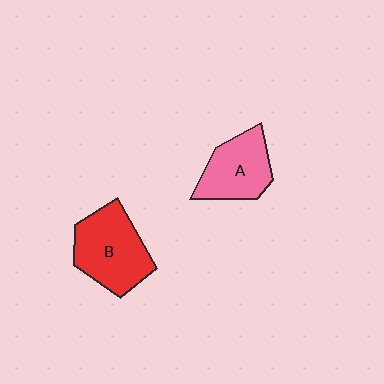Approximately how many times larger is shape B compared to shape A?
Approximately 1.3 times.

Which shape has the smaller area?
Shape A (pink).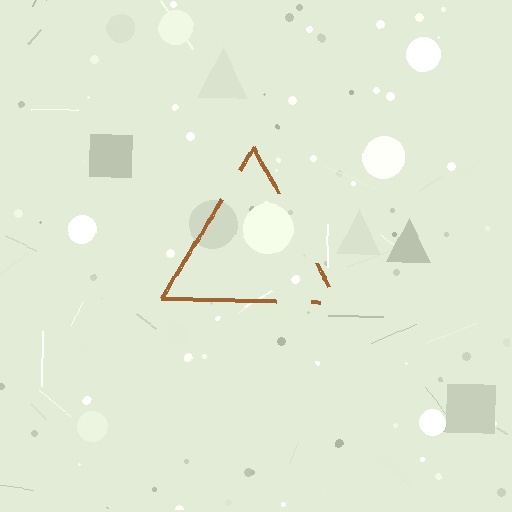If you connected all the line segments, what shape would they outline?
They would outline a triangle.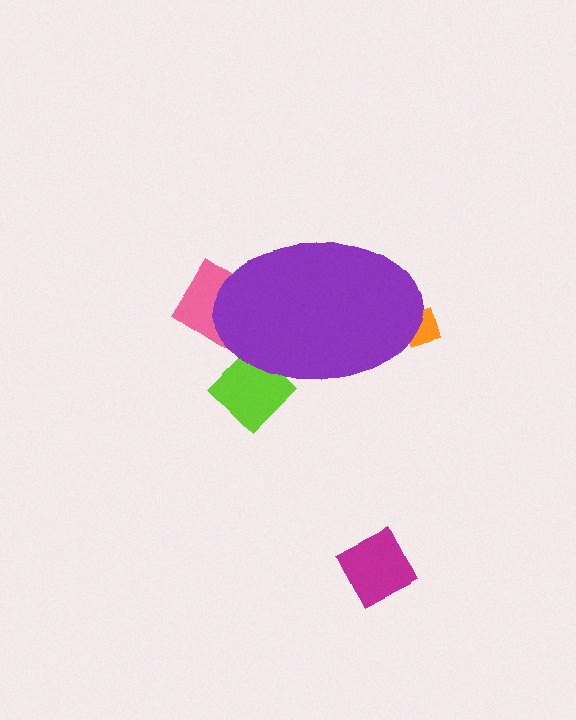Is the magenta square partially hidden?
No, the magenta square is fully visible.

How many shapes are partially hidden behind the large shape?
3 shapes are partially hidden.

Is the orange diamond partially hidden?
Yes, the orange diamond is partially hidden behind the purple ellipse.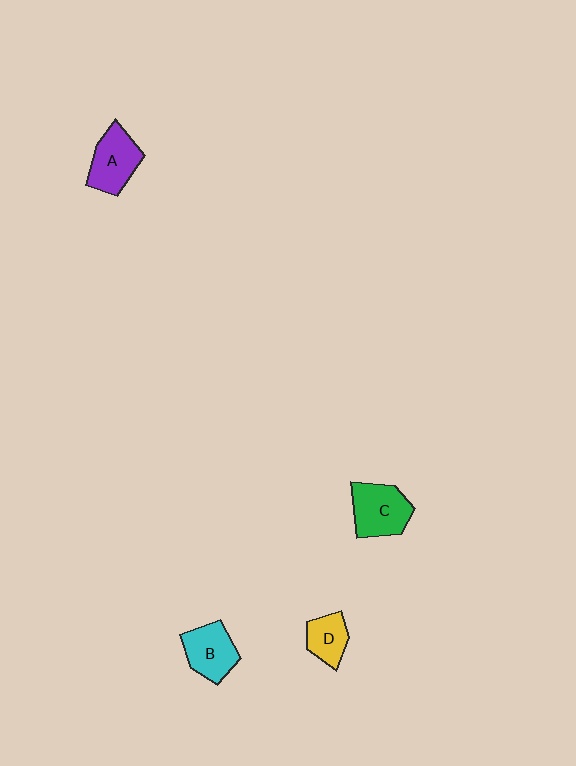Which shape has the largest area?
Shape C (green).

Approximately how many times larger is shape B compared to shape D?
Approximately 1.4 times.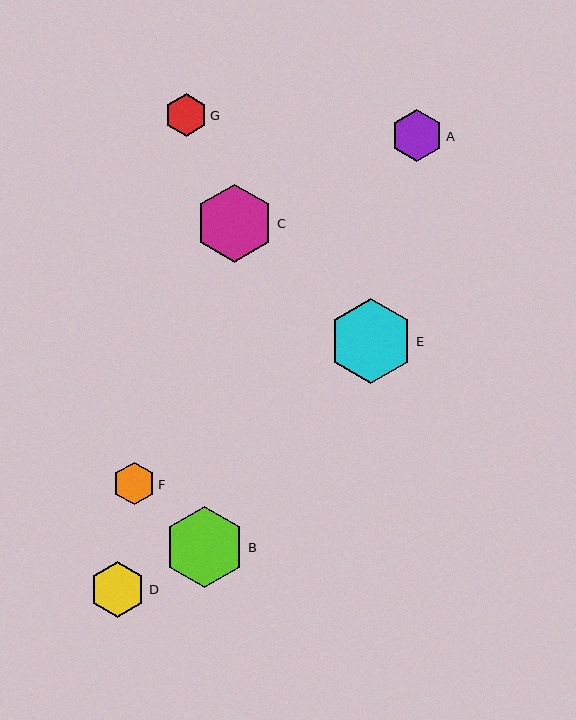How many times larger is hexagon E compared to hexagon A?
Hexagon E is approximately 1.6 times the size of hexagon A.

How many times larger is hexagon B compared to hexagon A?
Hexagon B is approximately 1.6 times the size of hexagon A.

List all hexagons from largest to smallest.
From largest to smallest: E, B, C, D, A, F, G.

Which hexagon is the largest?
Hexagon E is the largest with a size of approximately 85 pixels.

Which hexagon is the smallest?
Hexagon G is the smallest with a size of approximately 42 pixels.